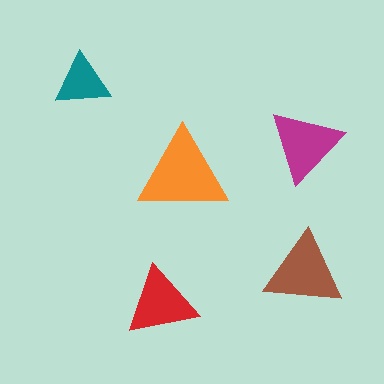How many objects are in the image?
There are 5 objects in the image.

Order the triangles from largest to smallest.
the orange one, the brown one, the magenta one, the red one, the teal one.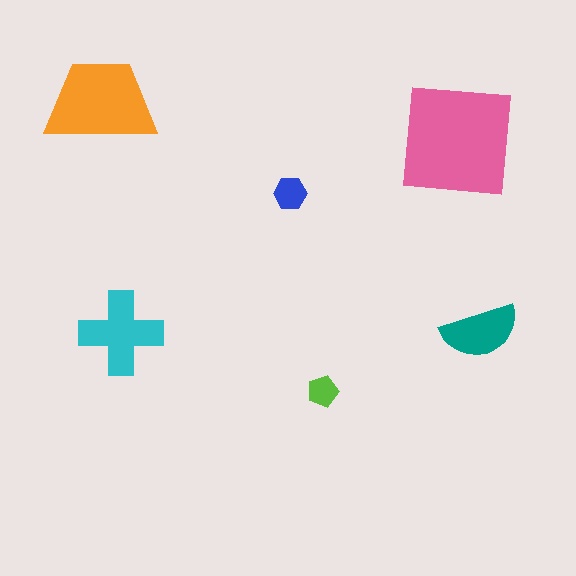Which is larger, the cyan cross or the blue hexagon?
The cyan cross.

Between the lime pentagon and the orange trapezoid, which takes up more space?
The orange trapezoid.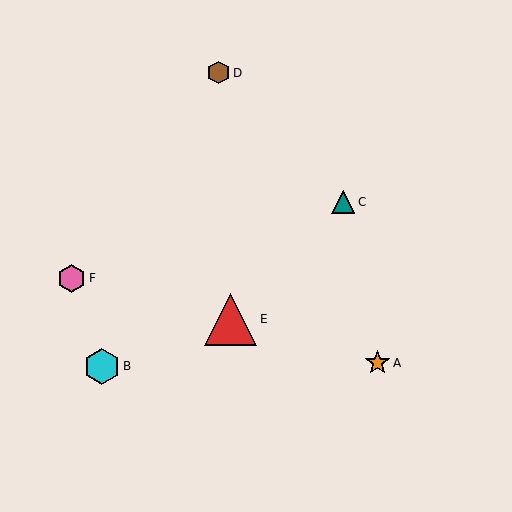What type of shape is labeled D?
Shape D is a brown hexagon.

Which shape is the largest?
The red triangle (labeled E) is the largest.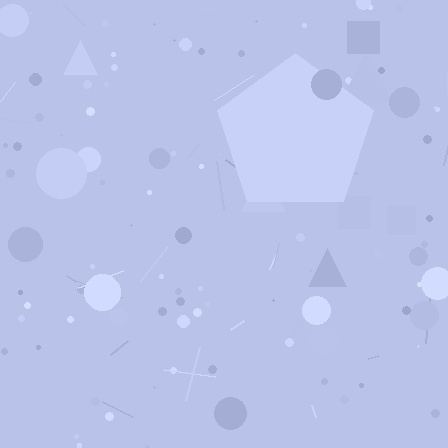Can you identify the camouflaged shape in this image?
The camouflaged shape is a pentagon.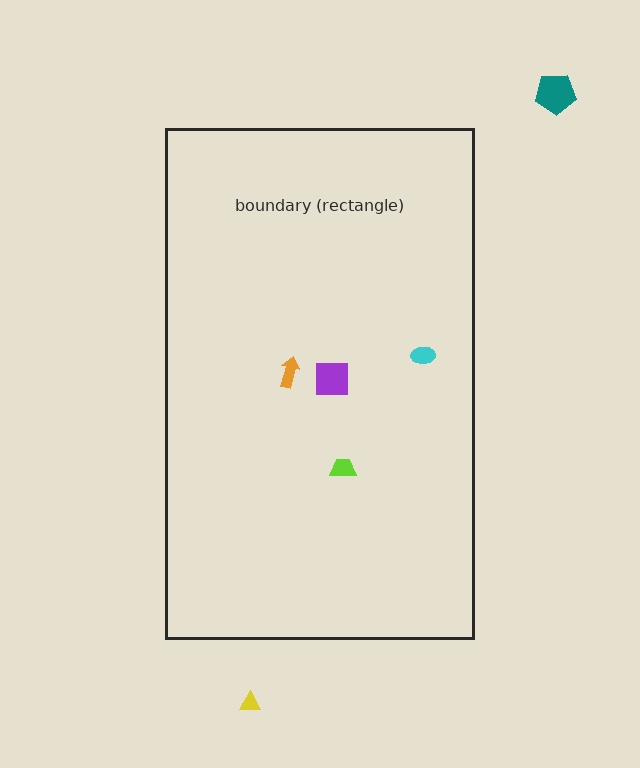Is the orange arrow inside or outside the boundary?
Inside.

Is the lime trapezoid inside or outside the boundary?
Inside.